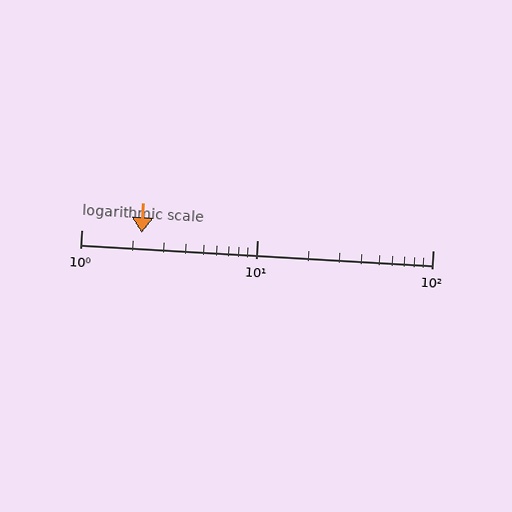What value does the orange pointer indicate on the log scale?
The pointer indicates approximately 2.2.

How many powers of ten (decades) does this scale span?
The scale spans 2 decades, from 1 to 100.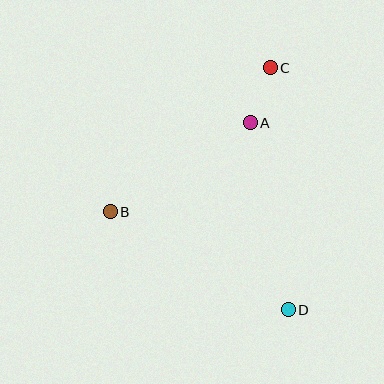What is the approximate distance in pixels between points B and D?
The distance between B and D is approximately 203 pixels.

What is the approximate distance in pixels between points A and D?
The distance between A and D is approximately 191 pixels.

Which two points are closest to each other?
Points A and C are closest to each other.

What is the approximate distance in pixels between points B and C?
The distance between B and C is approximately 216 pixels.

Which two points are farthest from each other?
Points C and D are farthest from each other.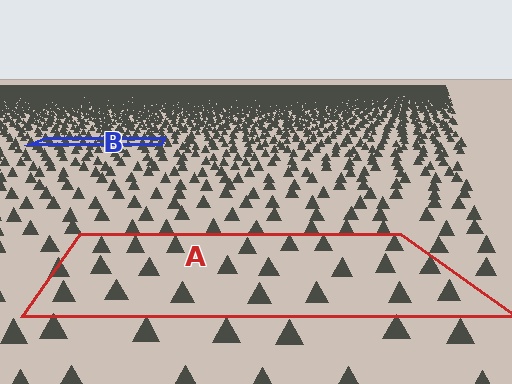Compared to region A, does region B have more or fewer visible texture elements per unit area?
Region B has more texture elements per unit area — they are packed more densely because it is farther away.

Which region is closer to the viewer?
Region A is closer. The texture elements there are larger and more spread out.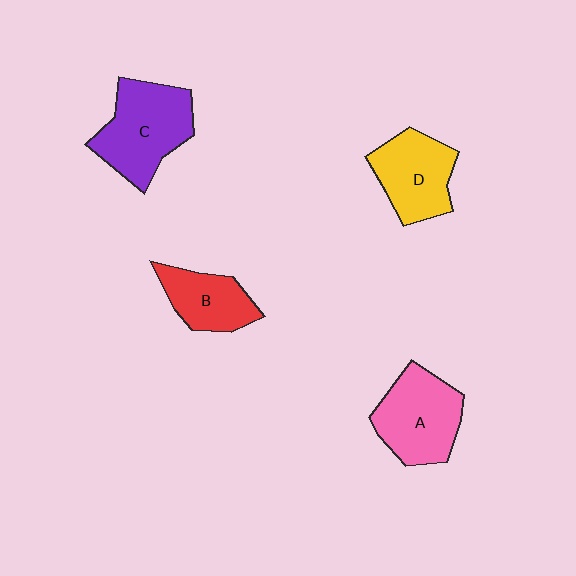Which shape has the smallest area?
Shape B (red).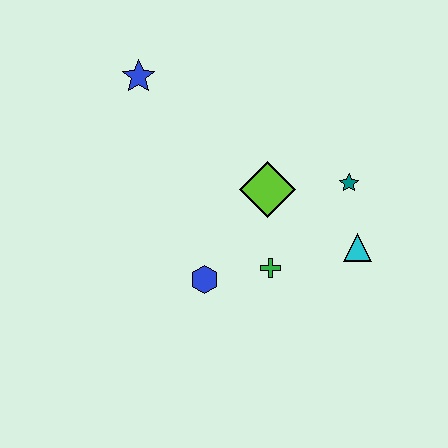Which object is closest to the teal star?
The cyan triangle is closest to the teal star.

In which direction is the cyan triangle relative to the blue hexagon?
The cyan triangle is to the right of the blue hexagon.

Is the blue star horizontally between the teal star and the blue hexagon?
No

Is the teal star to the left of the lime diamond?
No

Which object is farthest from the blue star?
The cyan triangle is farthest from the blue star.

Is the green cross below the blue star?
Yes